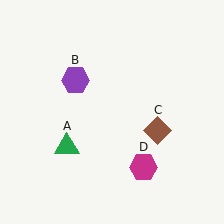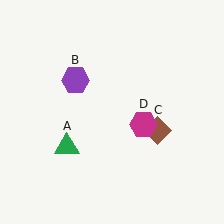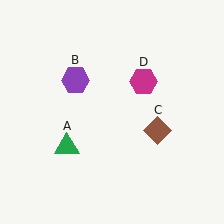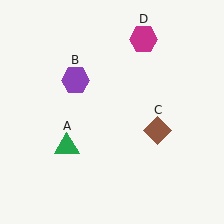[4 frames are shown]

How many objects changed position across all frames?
1 object changed position: magenta hexagon (object D).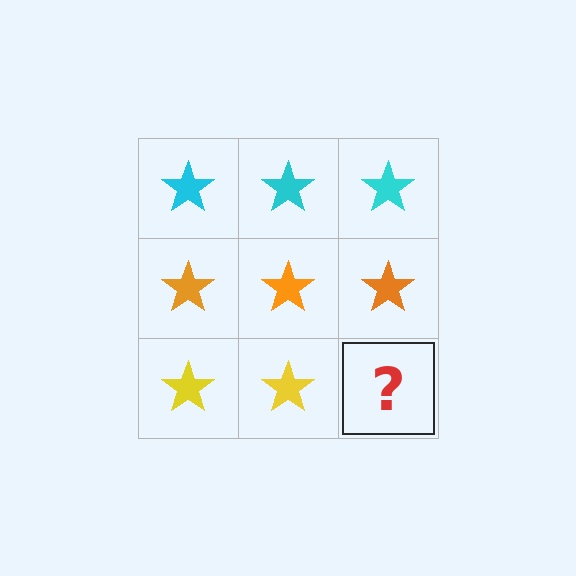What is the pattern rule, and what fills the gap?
The rule is that each row has a consistent color. The gap should be filled with a yellow star.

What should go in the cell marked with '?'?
The missing cell should contain a yellow star.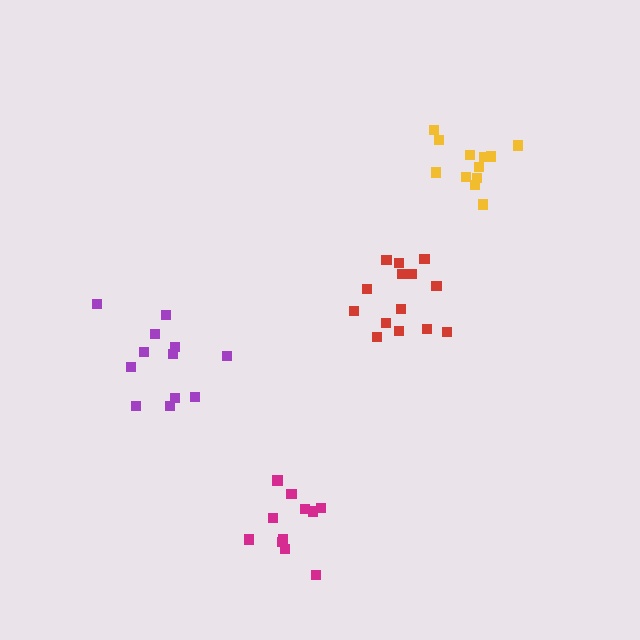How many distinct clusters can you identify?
There are 4 distinct clusters.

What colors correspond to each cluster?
The clusters are colored: red, purple, magenta, yellow.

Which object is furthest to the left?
The purple cluster is leftmost.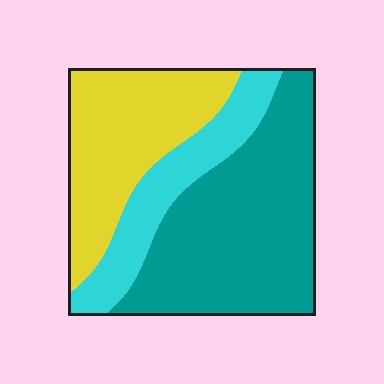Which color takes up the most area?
Teal, at roughly 50%.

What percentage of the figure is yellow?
Yellow takes up about one third (1/3) of the figure.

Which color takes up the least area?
Cyan, at roughly 20%.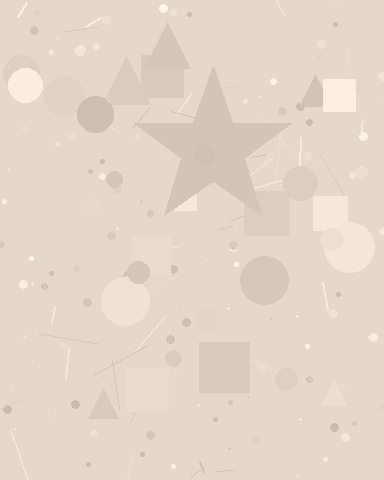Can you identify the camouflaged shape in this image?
The camouflaged shape is a star.